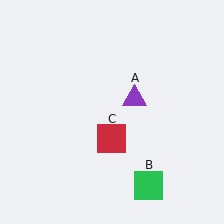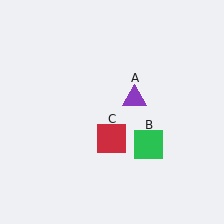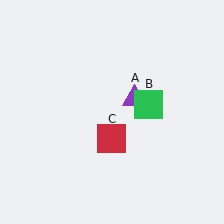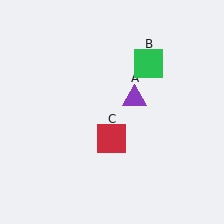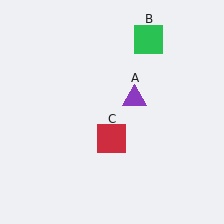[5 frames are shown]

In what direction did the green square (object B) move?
The green square (object B) moved up.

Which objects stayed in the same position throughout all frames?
Purple triangle (object A) and red square (object C) remained stationary.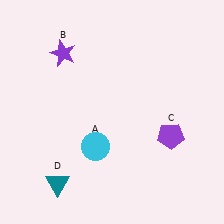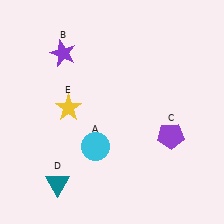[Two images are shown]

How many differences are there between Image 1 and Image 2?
There is 1 difference between the two images.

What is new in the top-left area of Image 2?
A yellow star (E) was added in the top-left area of Image 2.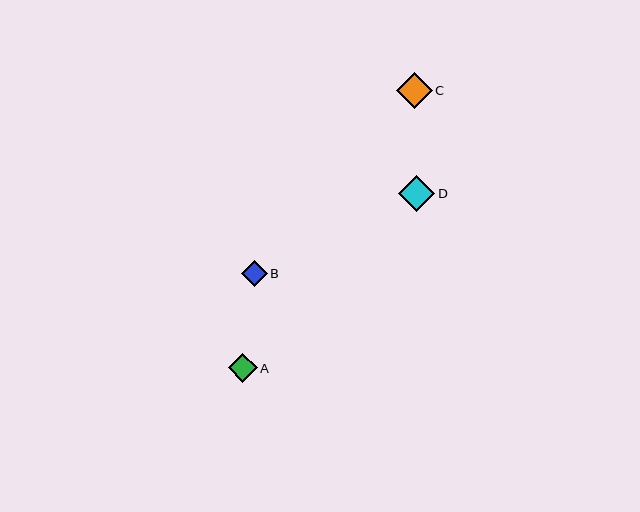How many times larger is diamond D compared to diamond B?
Diamond D is approximately 1.4 times the size of diamond B.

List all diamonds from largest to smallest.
From largest to smallest: D, C, A, B.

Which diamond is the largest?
Diamond D is the largest with a size of approximately 36 pixels.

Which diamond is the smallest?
Diamond B is the smallest with a size of approximately 26 pixels.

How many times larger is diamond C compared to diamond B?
Diamond C is approximately 1.4 times the size of diamond B.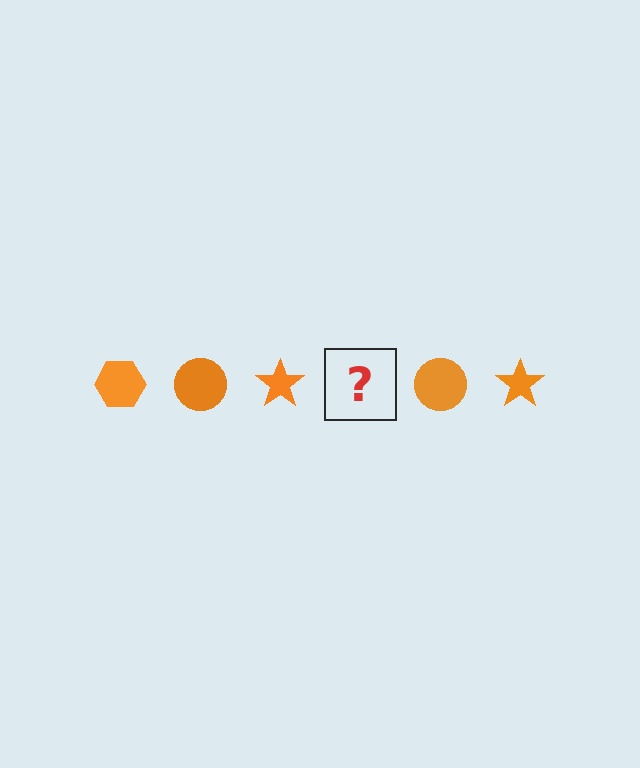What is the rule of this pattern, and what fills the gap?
The rule is that the pattern cycles through hexagon, circle, star shapes in orange. The gap should be filled with an orange hexagon.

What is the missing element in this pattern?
The missing element is an orange hexagon.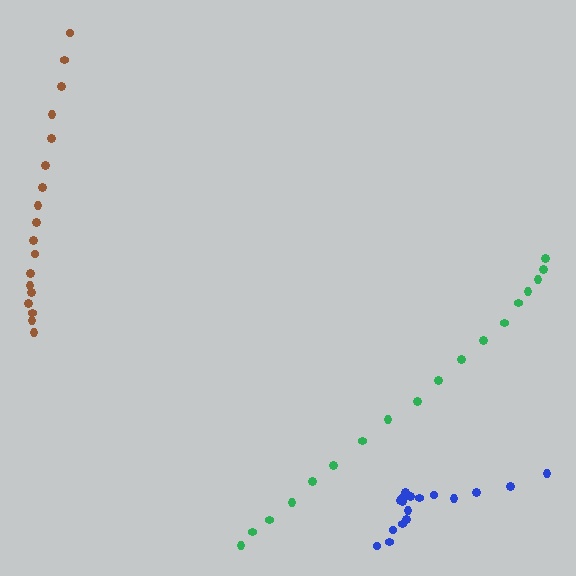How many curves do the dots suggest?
There are 3 distinct paths.